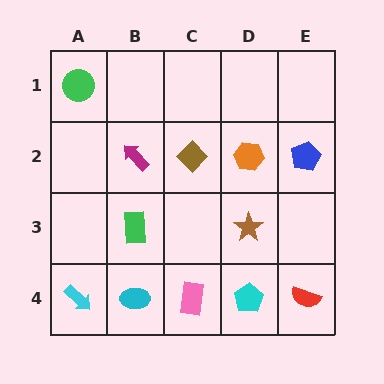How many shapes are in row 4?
5 shapes.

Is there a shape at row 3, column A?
No, that cell is empty.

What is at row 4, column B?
A cyan ellipse.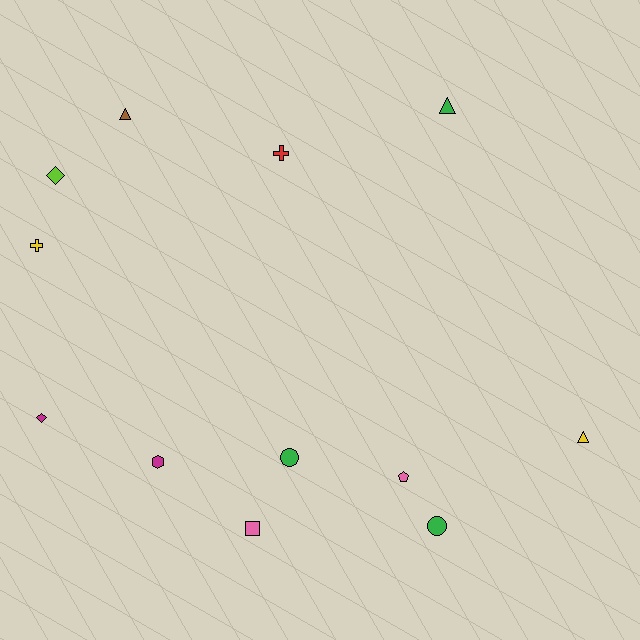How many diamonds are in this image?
There are 2 diamonds.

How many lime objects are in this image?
There is 1 lime object.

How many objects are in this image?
There are 12 objects.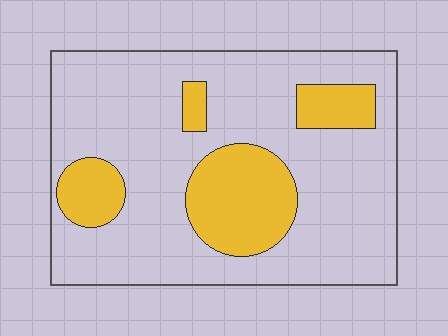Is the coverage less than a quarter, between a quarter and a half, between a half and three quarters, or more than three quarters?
Less than a quarter.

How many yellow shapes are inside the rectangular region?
4.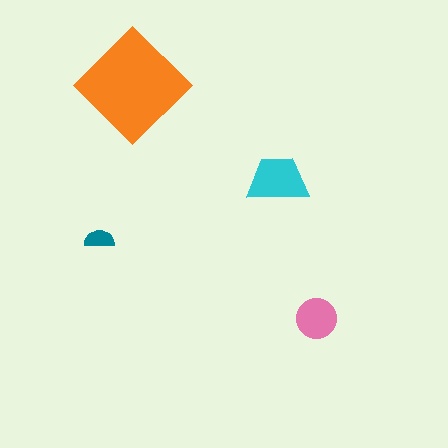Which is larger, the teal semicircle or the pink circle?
The pink circle.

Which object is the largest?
The orange diamond.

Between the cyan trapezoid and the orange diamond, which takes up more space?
The orange diamond.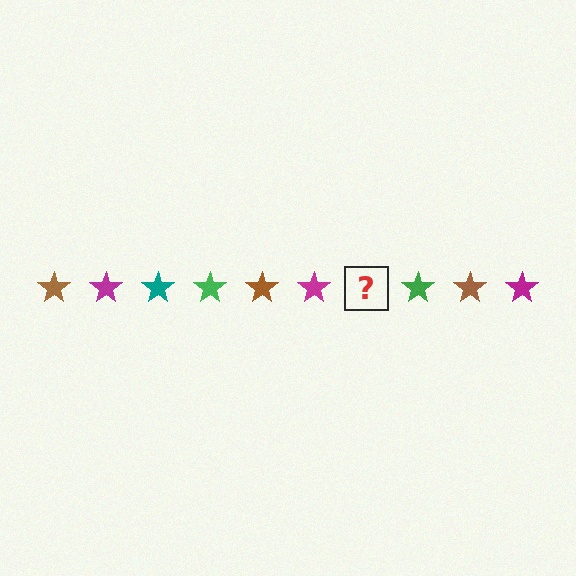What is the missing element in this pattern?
The missing element is a teal star.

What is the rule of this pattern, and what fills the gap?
The rule is that the pattern cycles through brown, magenta, teal, green stars. The gap should be filled with a teal star.